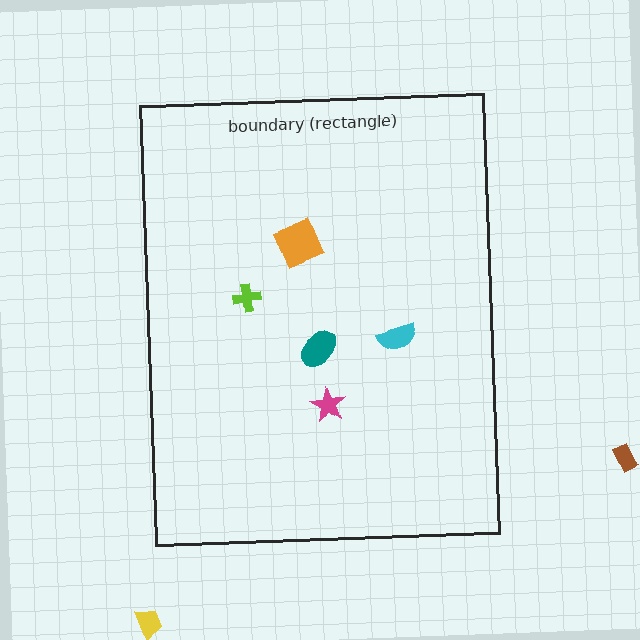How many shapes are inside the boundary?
5 inside, 2 outside.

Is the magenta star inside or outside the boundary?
Inside.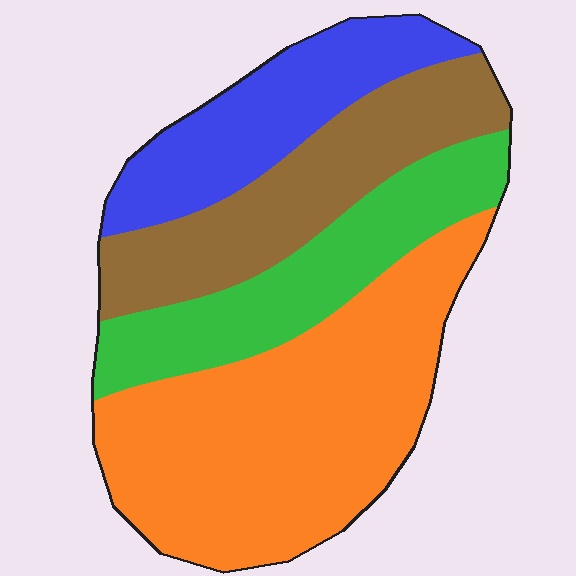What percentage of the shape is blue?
Blue covers 18% of the shape.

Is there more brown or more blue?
Brown.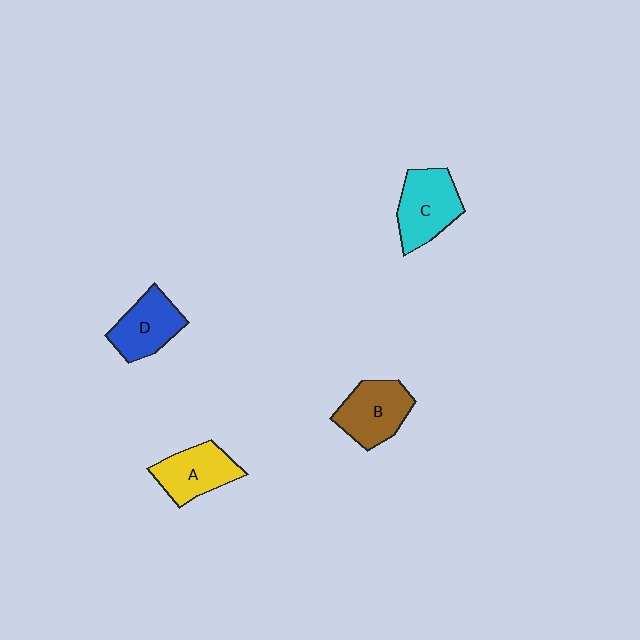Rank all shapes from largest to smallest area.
From largest to smallest: C (cyan), B (brown), A (yellow), D (blue).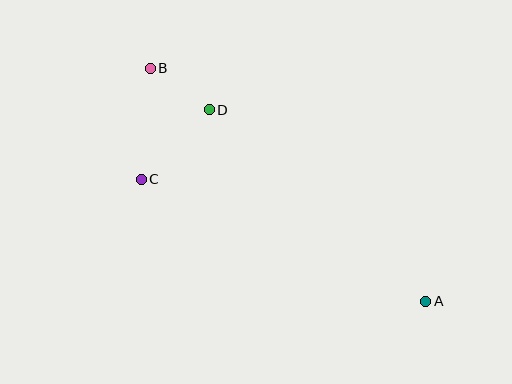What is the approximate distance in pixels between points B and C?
The distance between B and C is approximately 111 pixels.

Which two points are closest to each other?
Points B and D are closest to each other.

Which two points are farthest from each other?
Points A and B are farthest from each other.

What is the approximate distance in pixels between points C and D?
The distance between C and D is approximately 97 pixels.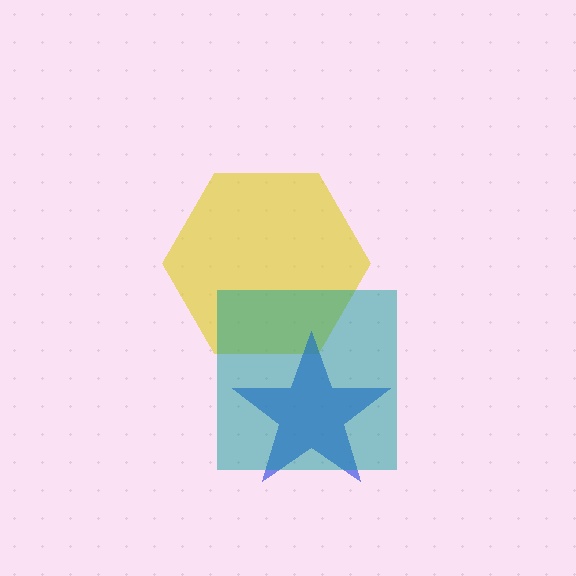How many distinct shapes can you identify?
There are 3 distinct shapes: a yellow hexagon, a blue star, a teal square.